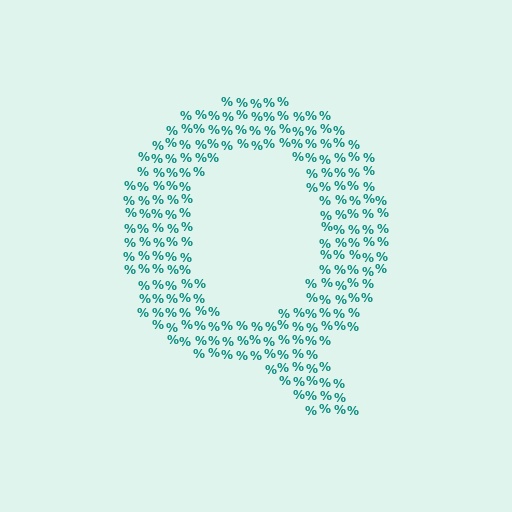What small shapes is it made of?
It is made of small percent signs.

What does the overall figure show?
The overall figure shows the letter Q.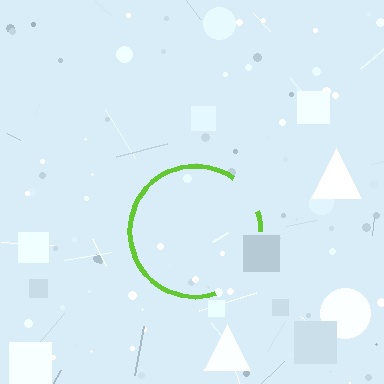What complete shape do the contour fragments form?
The contour fragments form a circle.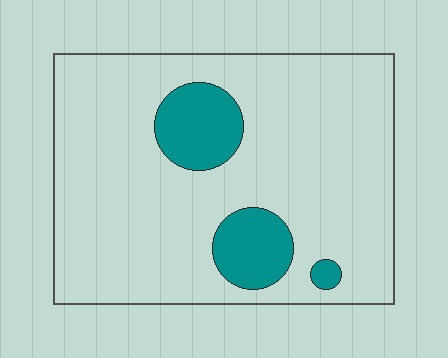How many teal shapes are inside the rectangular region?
3.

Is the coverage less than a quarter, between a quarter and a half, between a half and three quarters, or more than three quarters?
Less than a quarter.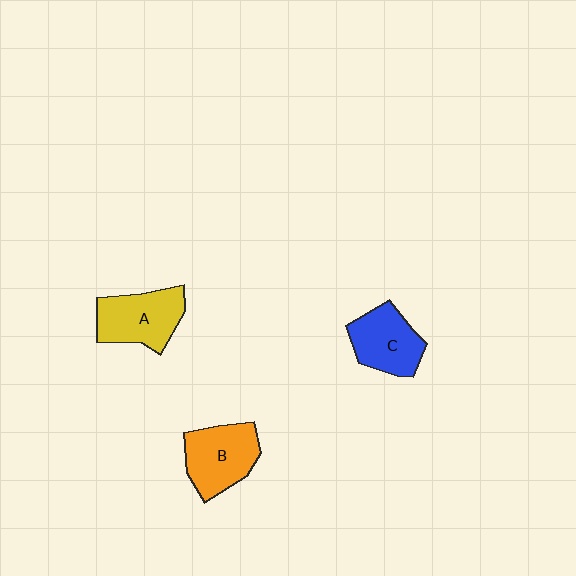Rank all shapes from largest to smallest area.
From largest to smallest: B (orange), A (yellow), C (blue).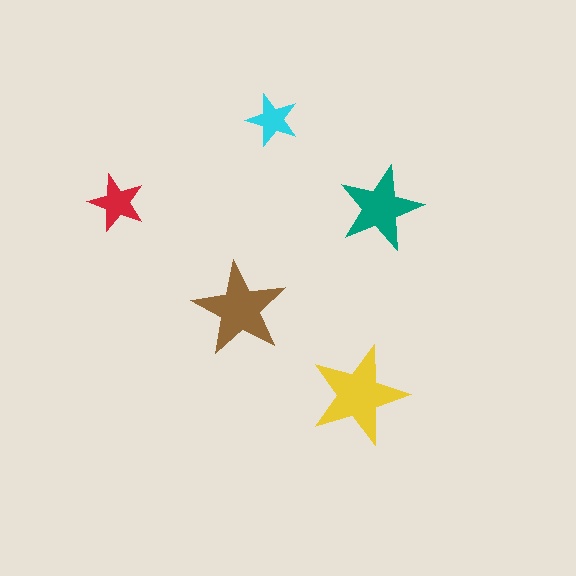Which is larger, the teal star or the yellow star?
The yellow one.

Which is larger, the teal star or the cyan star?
The teal one.